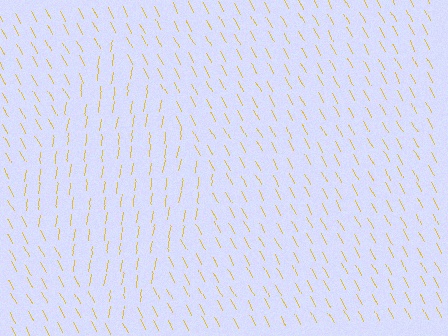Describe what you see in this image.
The image is filled with small yellow line segments. A diamond region in the image has lines oriented differently from the surrounding lines, creating a visible texture boundary.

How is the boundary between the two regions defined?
The boundary is defined purely by a change in line orientation (approximately 36 degrees difference). All lines are the same color and thickness.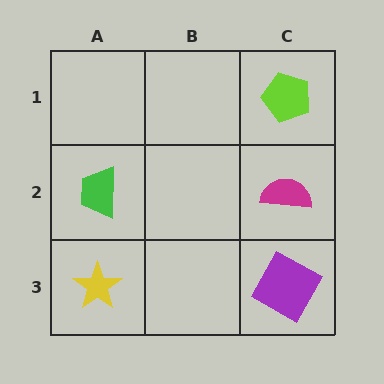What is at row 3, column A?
A yellow star.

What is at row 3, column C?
A purple square.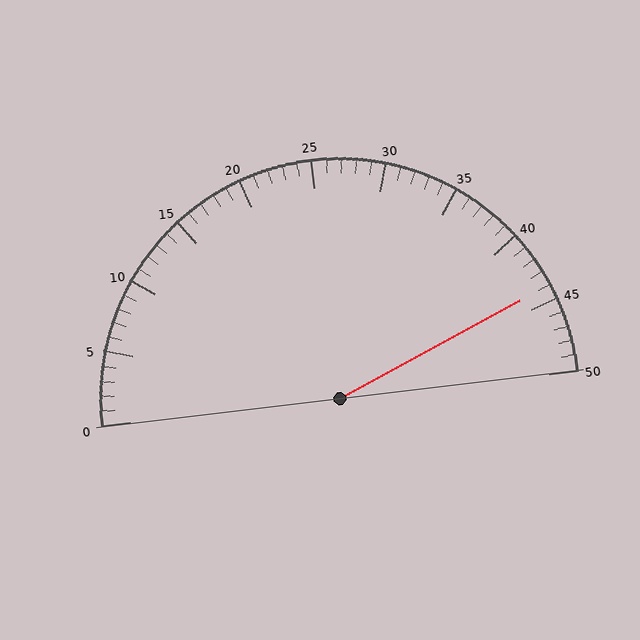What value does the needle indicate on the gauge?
The needle indicates approximately 44.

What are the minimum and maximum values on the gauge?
The gauge ranges from 0 to 50.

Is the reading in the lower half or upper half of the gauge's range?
The reading is in the upper half of the range (0 to 50).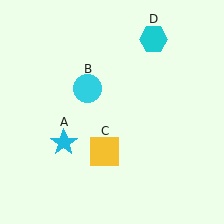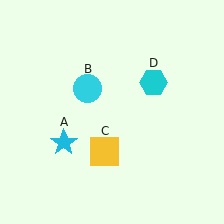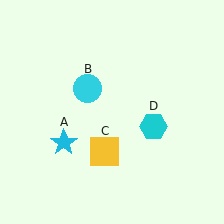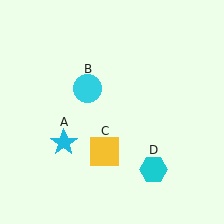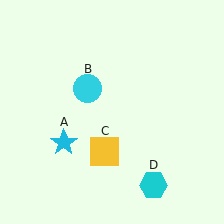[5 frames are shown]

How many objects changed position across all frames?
1 object changed position: cyan hexagon (object D).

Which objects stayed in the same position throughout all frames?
Cyan star (object A) and cyan circle (object B) and yellow square (object C) remained stationary.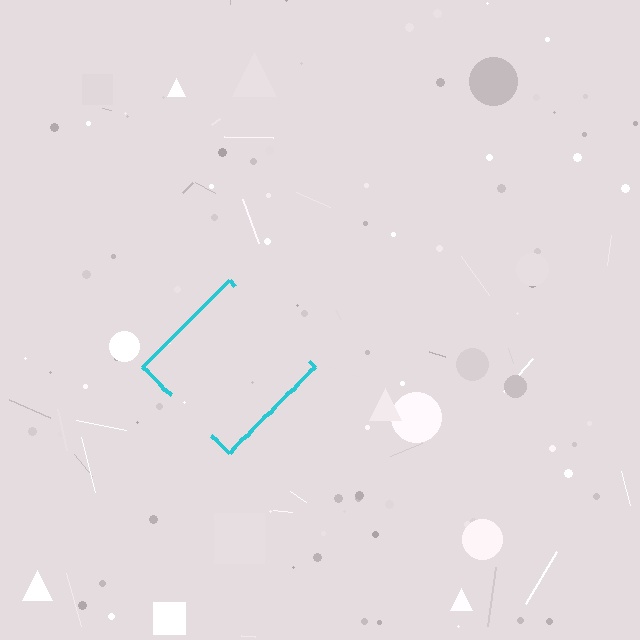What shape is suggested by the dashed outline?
The dashed outline suggests a diamond.